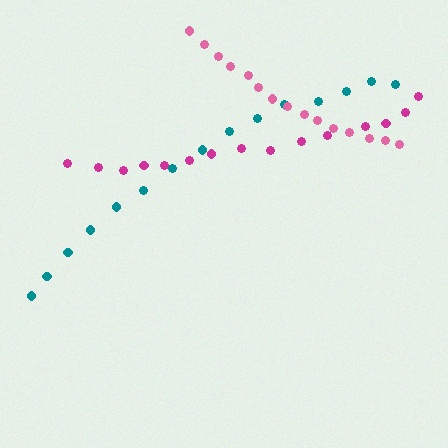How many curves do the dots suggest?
There are 3 distinct paths.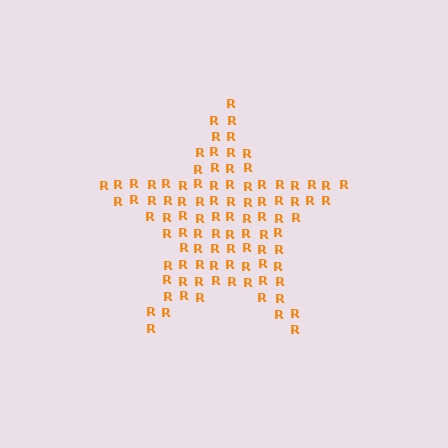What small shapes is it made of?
It is made of small letter R's.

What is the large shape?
The large shape is a star.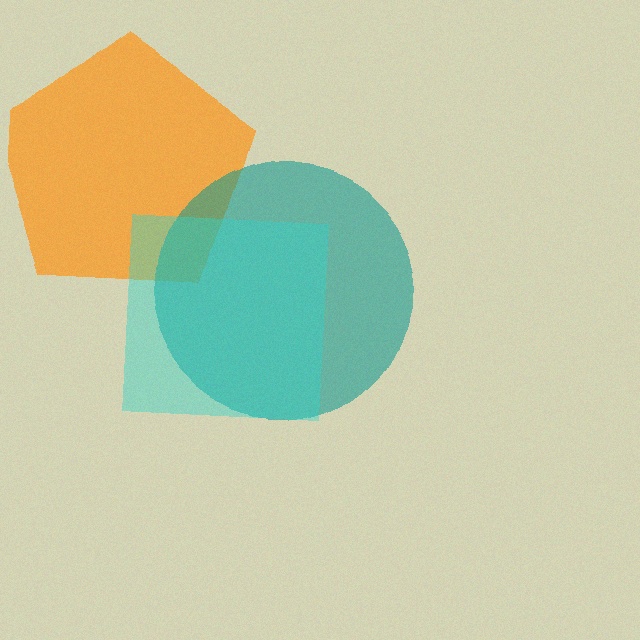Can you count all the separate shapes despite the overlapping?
Yes, there are 3 separate shapes.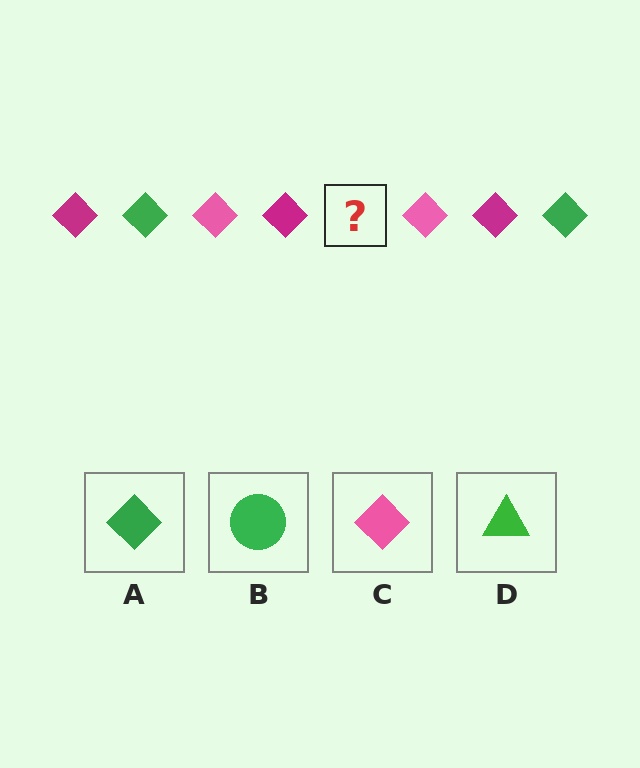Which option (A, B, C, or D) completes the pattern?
A.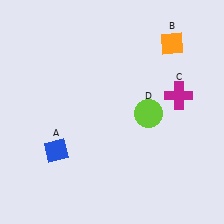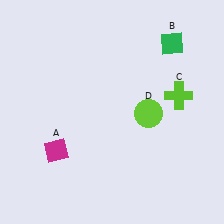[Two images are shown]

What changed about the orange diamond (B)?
In Image 1, B is orange. In Image 2, it changed to green.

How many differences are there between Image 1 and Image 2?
There are 3 differences between the two images.